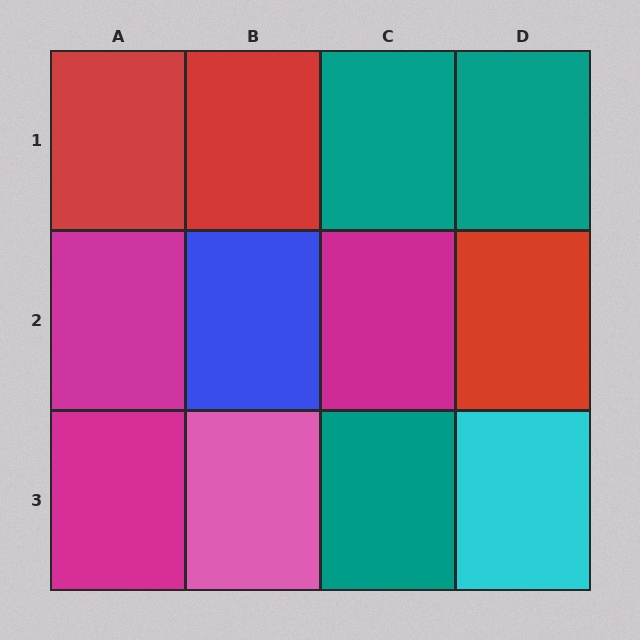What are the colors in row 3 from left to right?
Magenta, pink, teal, cyan.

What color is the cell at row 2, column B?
Blue.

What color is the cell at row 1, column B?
Red.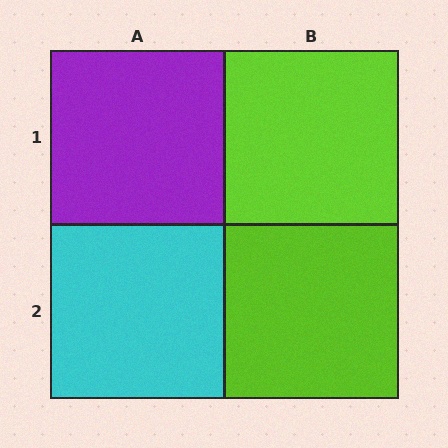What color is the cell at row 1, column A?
Purple.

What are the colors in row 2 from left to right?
Cyan, lime.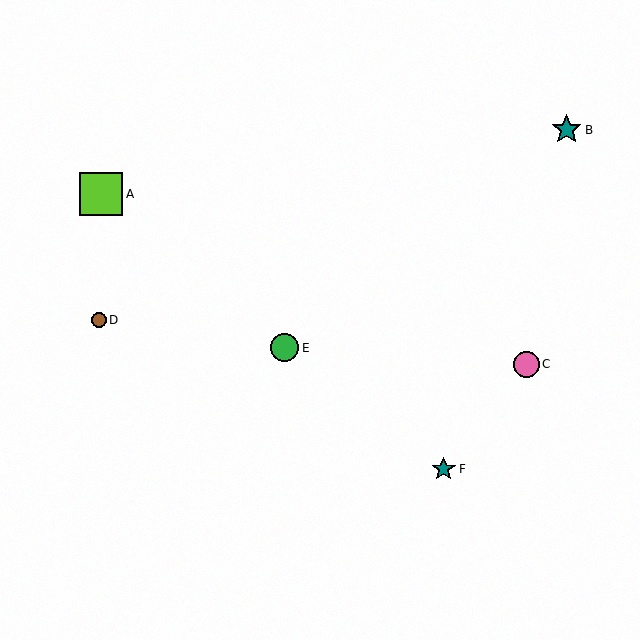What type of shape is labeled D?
Shape D is a brown circle.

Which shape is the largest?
The lime square (labeled A) is the largest.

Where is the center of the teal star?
The center of the teal star is at (567, 130).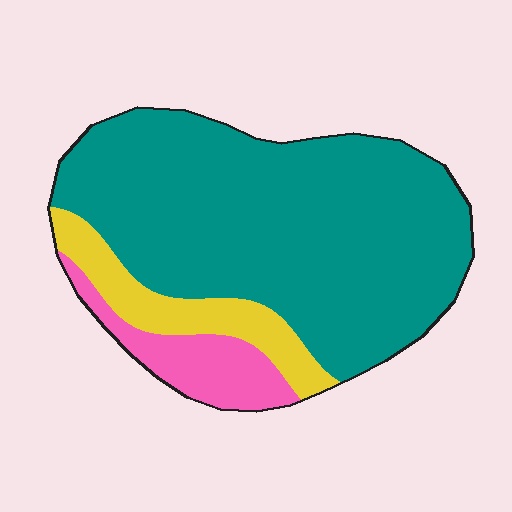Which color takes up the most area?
Teal, at roughly 75%.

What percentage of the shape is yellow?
Yellow covers around 15% of the shape.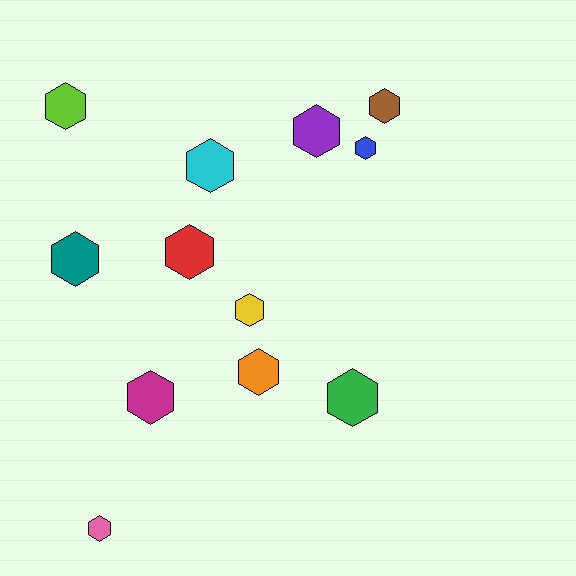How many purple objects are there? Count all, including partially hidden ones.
There is 1 purple object.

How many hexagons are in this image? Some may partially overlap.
There are 12 hexagons.